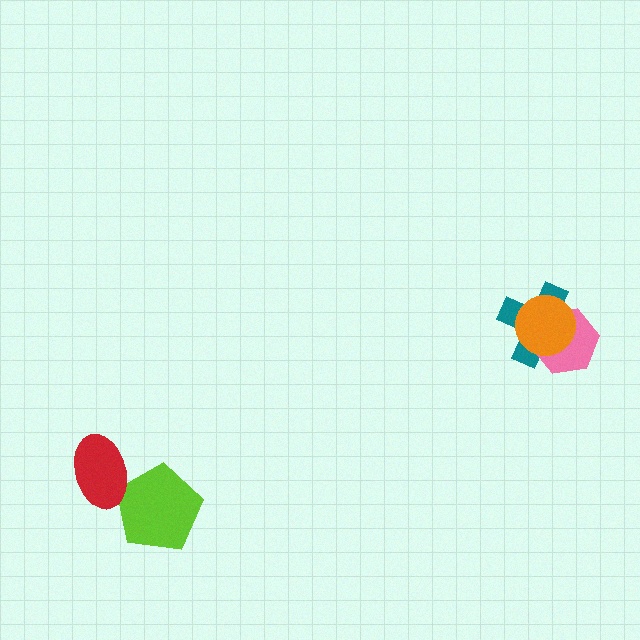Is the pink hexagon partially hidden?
Yes, it is partially covered by another shape.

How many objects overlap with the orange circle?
2 objects overlap with the orange circle.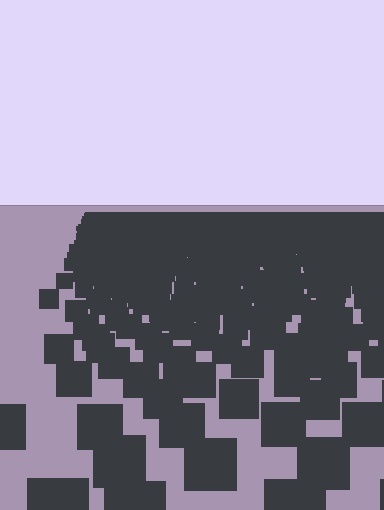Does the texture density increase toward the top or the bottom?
Density increases toward the top.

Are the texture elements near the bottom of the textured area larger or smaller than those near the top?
Larger. Near the bottom, elements are closer to the viewer and appear at a bigger on-screen size.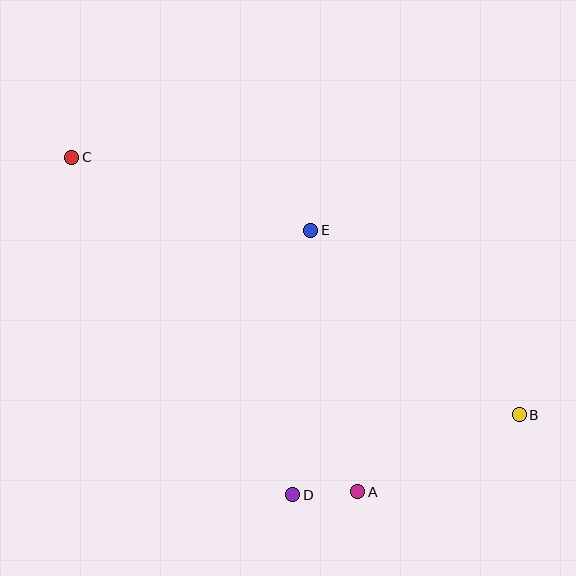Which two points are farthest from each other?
Points B and C are farthest from each other.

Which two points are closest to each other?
Points A and D are closest to each other.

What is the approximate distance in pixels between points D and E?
The distance between D and E is approximately 265 pixels.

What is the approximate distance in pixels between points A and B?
The distance between A and B is approximately 179 pixels.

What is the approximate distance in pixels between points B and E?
The distance between B and E is approximately 278 pixels.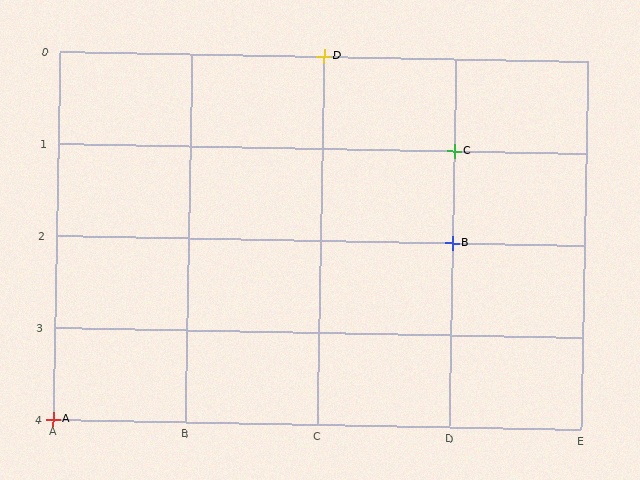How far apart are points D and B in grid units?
Points D and B are 1 column and 2 rows apart (about 2.2 grid units diagonally).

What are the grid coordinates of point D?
Point D is at grid coordinates (C, 0).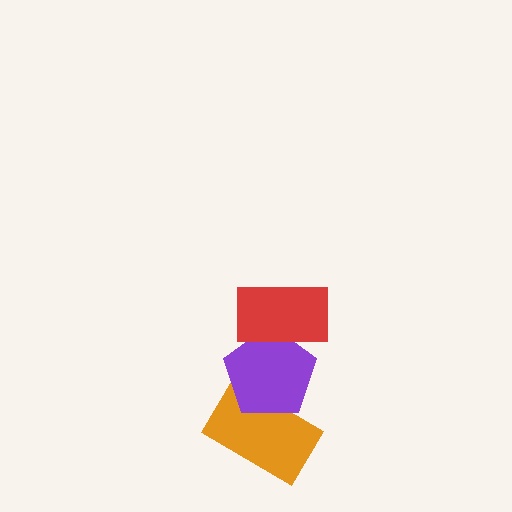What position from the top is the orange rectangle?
The orange rectangle is 3rd from the top.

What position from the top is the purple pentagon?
The purple pentagon is 2nd from the top.